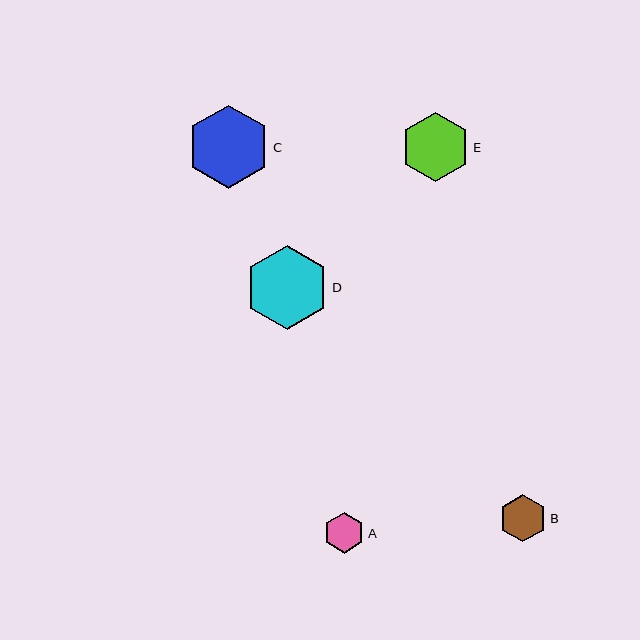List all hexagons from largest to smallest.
From largest to smallest: D, C, E, B, A.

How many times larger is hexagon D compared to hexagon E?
Hexagon D is approximately 1.2 times the size of hexagon E.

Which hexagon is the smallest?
Hexagon A is the smallest with a size of approximately 41 pixels.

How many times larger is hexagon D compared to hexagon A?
Hexagon D is approximately 2.1 times the size of hexagon A.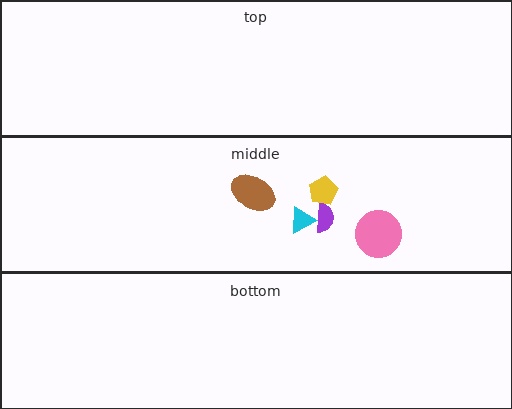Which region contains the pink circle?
The middle region.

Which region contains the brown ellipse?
The middle region.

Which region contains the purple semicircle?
The middle region.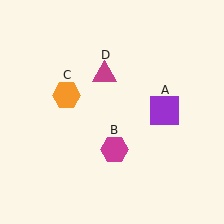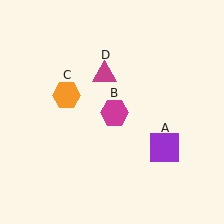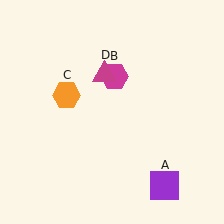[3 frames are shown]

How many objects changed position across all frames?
2 objects changed position: purple square (object A), magenta hexagon (object B).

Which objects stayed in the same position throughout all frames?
Orange hexagon (object C) and magenta triangle (object D) remained stationary.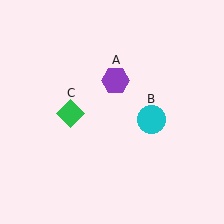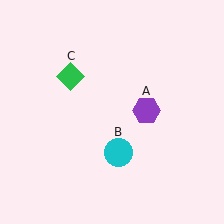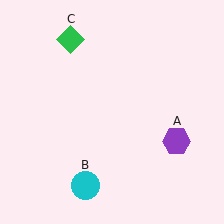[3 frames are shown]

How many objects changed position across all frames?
3 objects changed position: purple hexagon (object A), cyan circle (object B), green diamond (object C).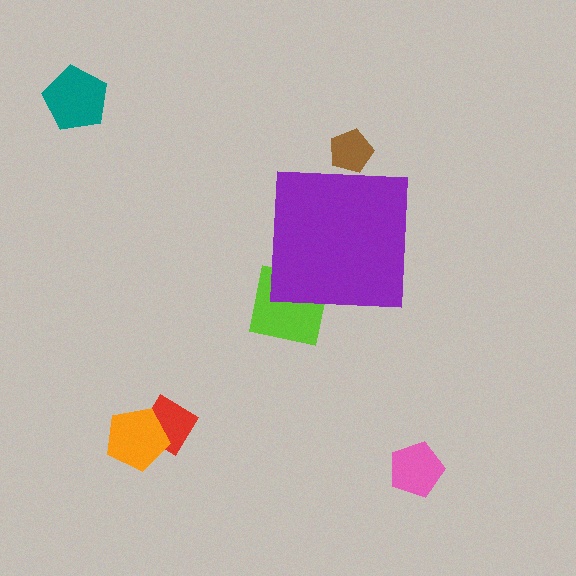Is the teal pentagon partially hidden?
No, the teal pentagon is fully visible.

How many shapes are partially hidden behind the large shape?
2 shapes are partially hidden.